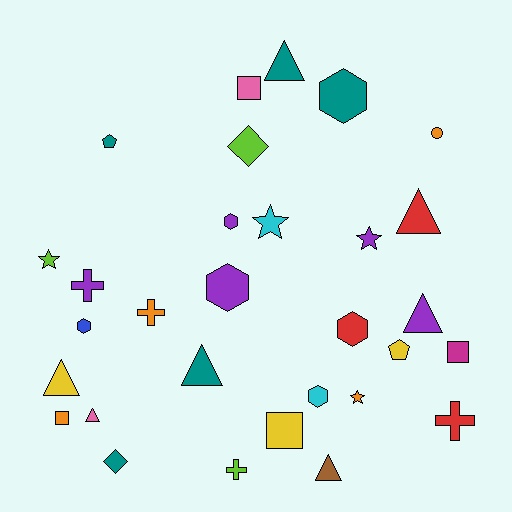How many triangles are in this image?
There are 7 triangles.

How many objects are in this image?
There are 30 objects.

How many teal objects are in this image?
There are 5 teal objects.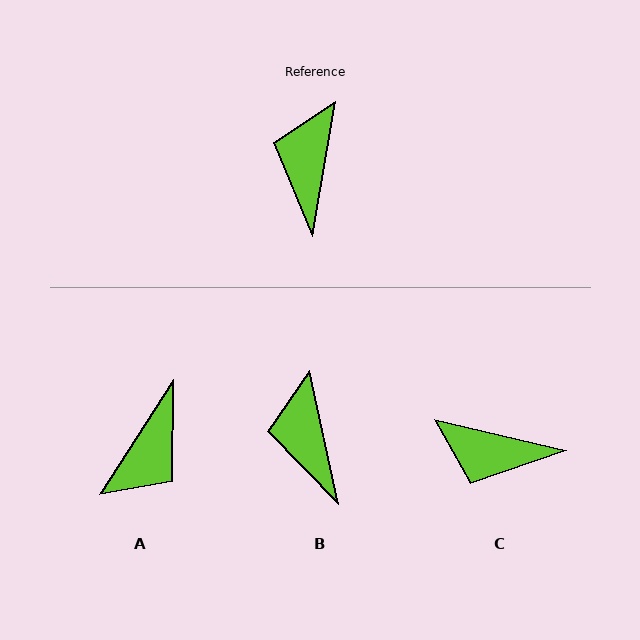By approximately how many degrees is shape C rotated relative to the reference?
Approximately 86 degrees counter-clockwise.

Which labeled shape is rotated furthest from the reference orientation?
A, about 157 degrees away.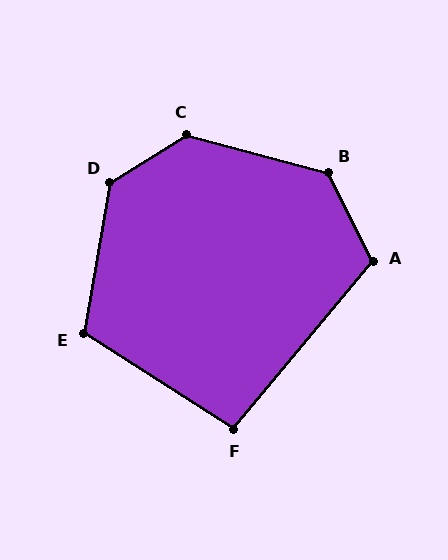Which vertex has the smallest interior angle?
F, at approximately 97 degrees.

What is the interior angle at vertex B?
Approximately 131 degrees (obtuse).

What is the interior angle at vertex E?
Approximately 113 degrees (obtuse).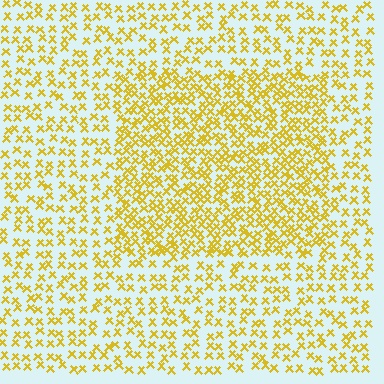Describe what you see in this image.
The image contains small yellow elements arranged at two different densities. A rectangle-shaped region is visible where the elements are more densely packed than the surrounding area.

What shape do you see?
I see a rectangle.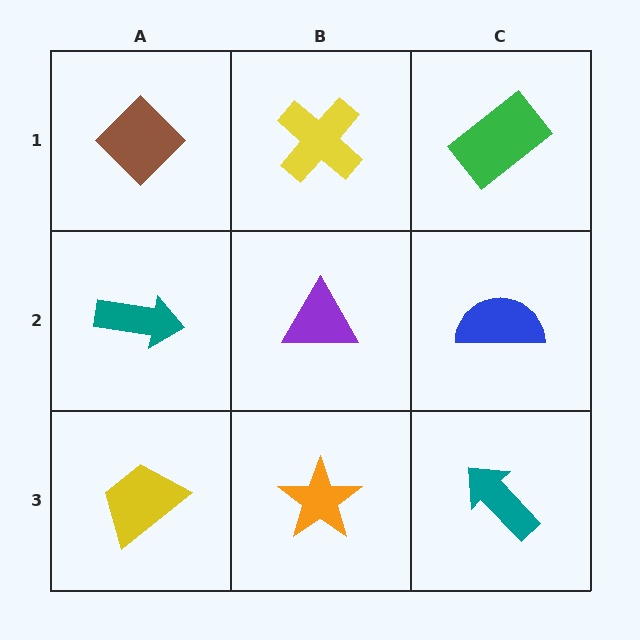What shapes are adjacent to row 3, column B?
A purple triangle (row 2, column B), a yellow trapezoid (row 3, column A), a teal arrow (row 3, column C).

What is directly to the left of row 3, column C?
An orange star.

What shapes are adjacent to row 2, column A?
A brown diamond (row 1, column A), a yellow trapezoid (row 3, column A), a purple triangle (row 2, column B).